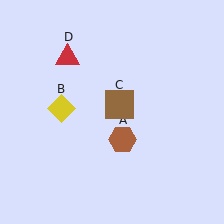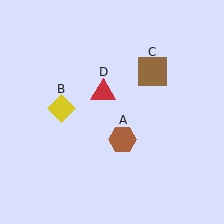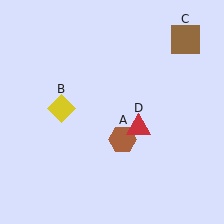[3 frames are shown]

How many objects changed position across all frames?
2 objects changed position: brown square (object C), red triangle (object D).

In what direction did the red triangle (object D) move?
The red triangle (object D) moved down and to the right.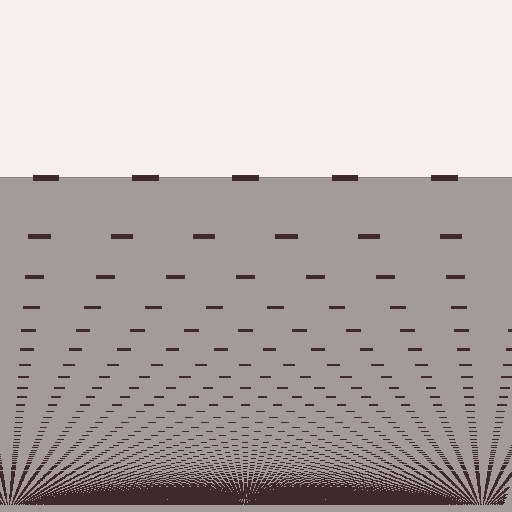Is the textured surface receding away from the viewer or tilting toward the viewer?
The surface appears to tilt toward the viewer. Texture elements get larger and sparser toward the top.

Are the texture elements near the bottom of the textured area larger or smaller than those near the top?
Smaller. The gradient is inverted — elements near the bottom are smaller and denser.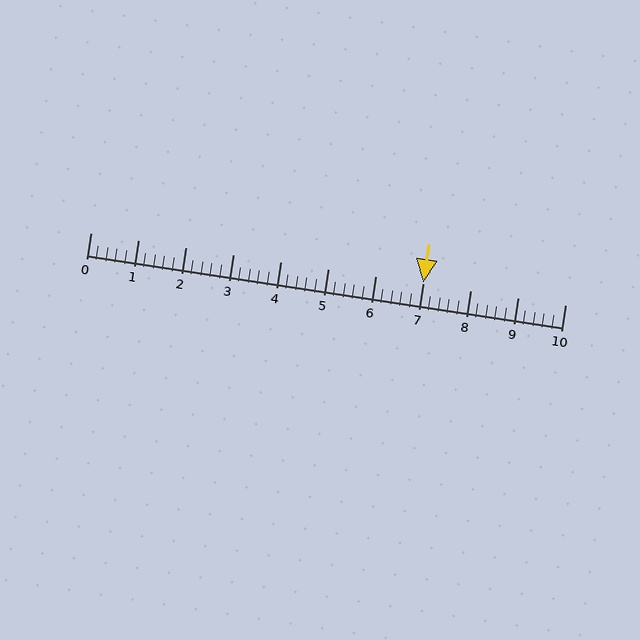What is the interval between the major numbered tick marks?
The major tick marks are spaced 1 units apart.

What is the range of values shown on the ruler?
The ruler shows values from 0 to 10.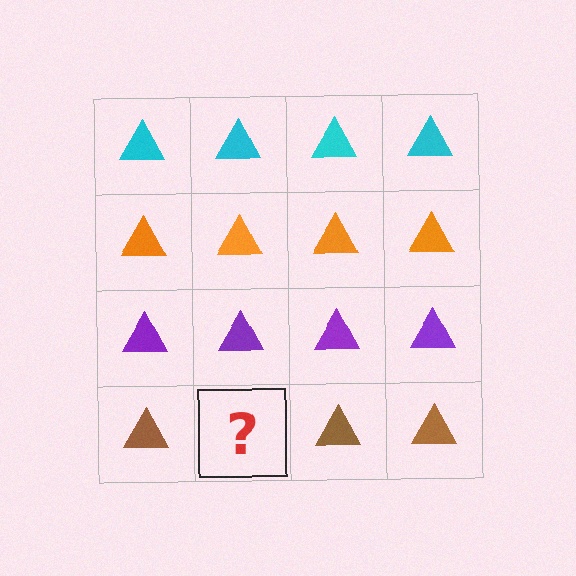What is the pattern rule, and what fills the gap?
The rule is that each row has a consistent color. The gap should be filled with a brown triangle.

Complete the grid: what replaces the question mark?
The question mark should be replaced with a brown triangle.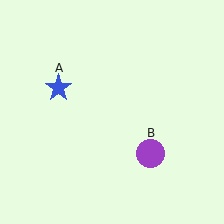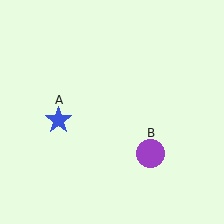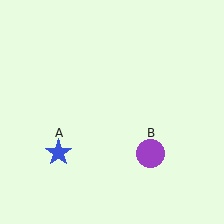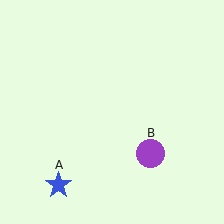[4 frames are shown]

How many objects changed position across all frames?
1 object changed position: blue star (object A).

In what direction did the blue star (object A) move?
The blue star (object A) moved down.